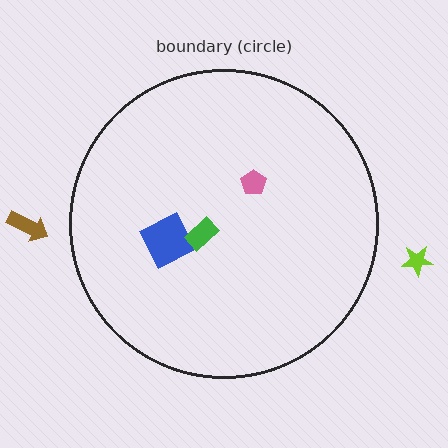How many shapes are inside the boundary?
3 inside, 2 outside.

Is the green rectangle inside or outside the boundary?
Inside.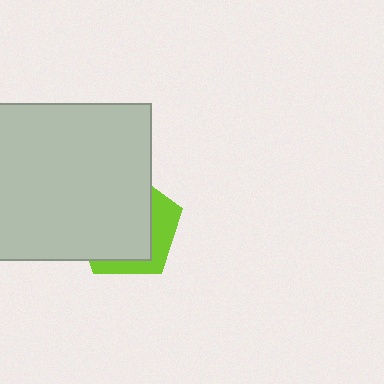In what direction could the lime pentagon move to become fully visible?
The lime pentagon could move toward the lower-right. That would shift it out from behind the light gray square entirely.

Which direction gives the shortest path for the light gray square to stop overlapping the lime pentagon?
Moving toward the upper-left gives the shortest separation.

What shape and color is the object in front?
The object in front is a light gray square.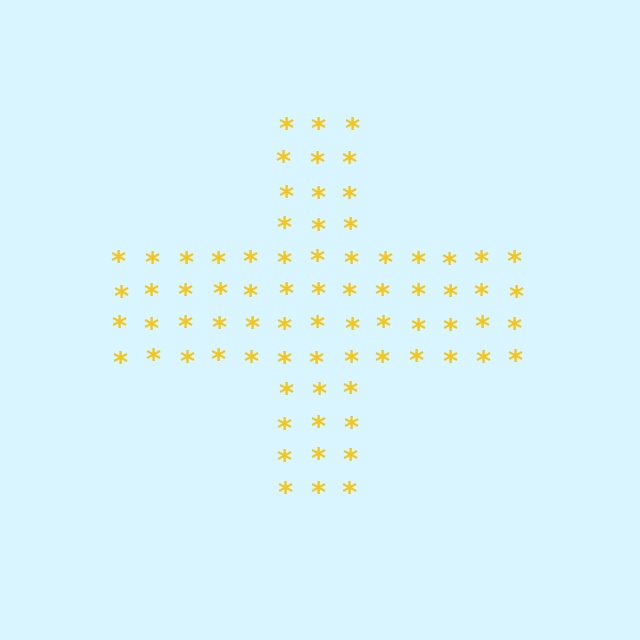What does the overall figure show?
The overall figure shows a cross.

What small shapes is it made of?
It is made of small asterisks.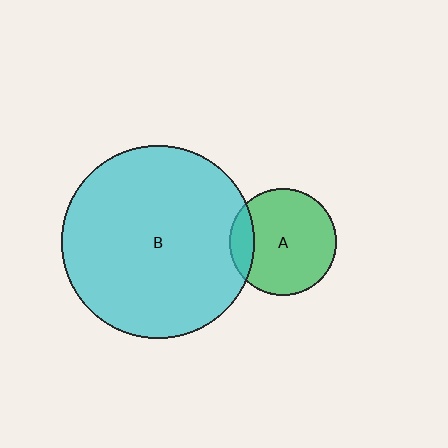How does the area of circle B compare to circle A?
Approximately 3.3 times.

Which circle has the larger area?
Circle B (cyan).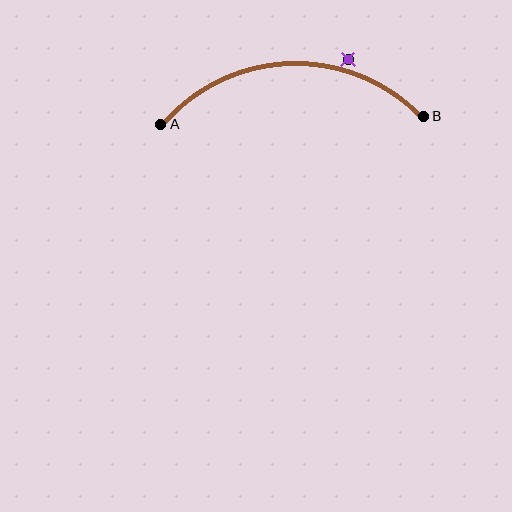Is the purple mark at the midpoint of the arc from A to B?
No — the purple mark does not lie on the arc at all. It sits slightly outside the curve.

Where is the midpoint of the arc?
The arc midpoint is the point on the curve farthest from the straight line joining A and B. It sits above that line.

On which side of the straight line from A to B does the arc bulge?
The arc bulges above the straight line connecting A and B.